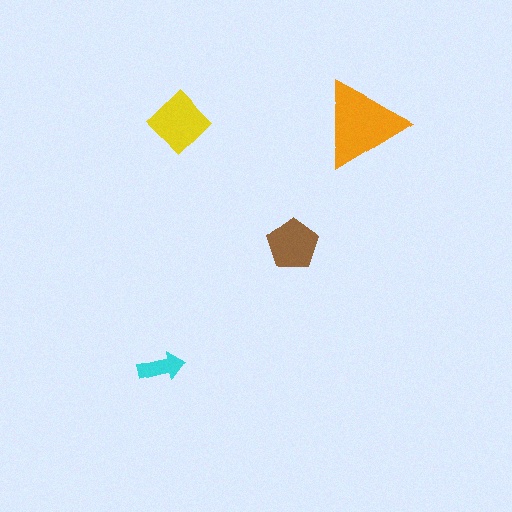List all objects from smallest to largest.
The cyan arrow, the brown pentagon, the yellow diamond, the orange triangle.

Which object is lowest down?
The cyan arrow is bottommost.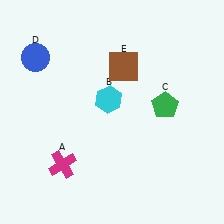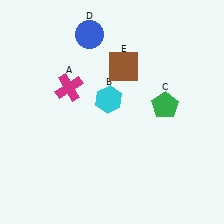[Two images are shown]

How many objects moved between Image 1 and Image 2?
2 objects moved between the two images.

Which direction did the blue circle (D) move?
The blue circle (D) moved right.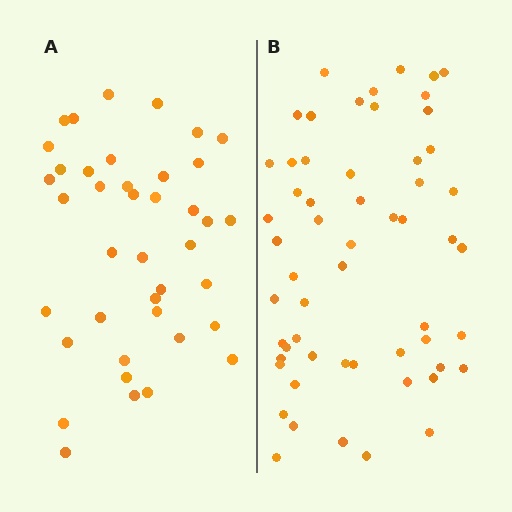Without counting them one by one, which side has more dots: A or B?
Region B (the right region) has more dots.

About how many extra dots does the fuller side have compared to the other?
Region B has approximately 15 more dots than region A.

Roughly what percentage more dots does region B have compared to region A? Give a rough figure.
About 40% more.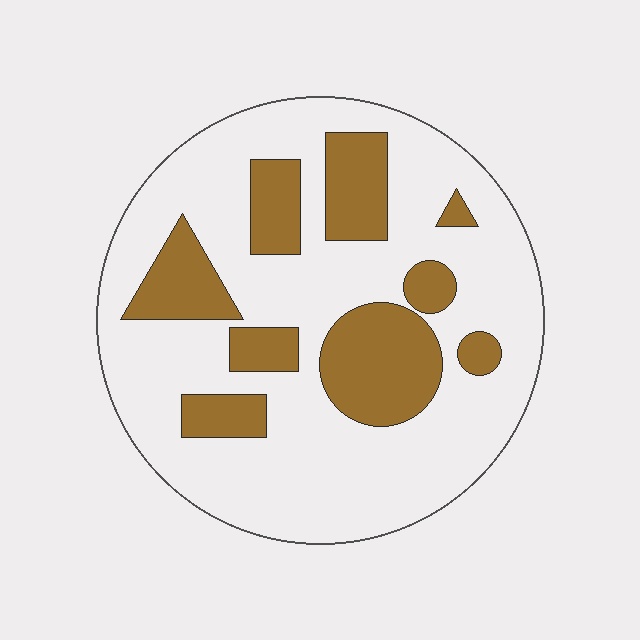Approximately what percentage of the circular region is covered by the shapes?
Approximately 25%.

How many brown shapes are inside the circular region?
9.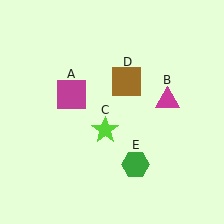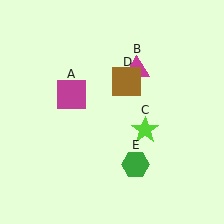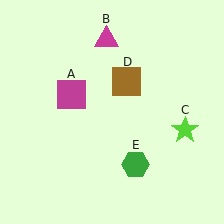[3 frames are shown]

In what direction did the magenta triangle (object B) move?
The magenta triangle (object B) moved up and to the left.